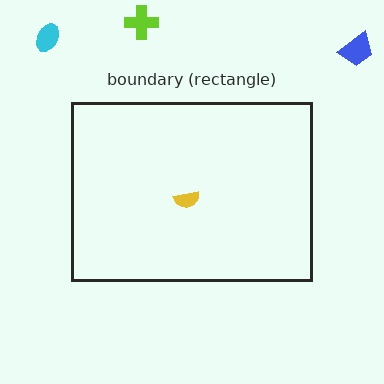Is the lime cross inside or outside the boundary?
Outside.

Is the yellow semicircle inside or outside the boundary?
Inside.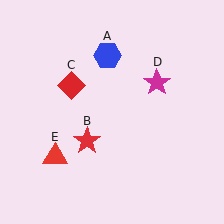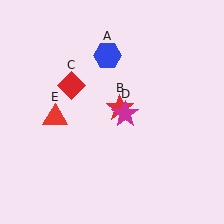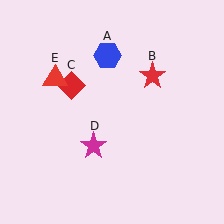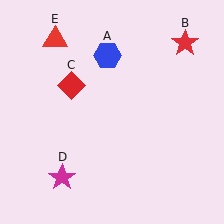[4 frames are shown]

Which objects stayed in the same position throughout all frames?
Blue hexagon (object A) and red diamond (object C) remained stationary.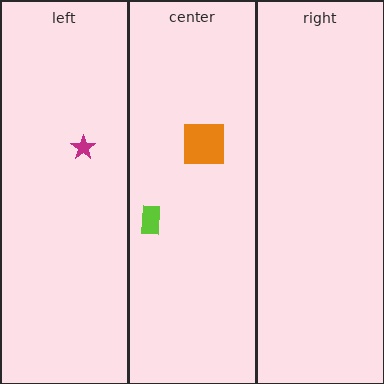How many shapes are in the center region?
2.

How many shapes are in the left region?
1.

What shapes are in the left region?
The magenta star.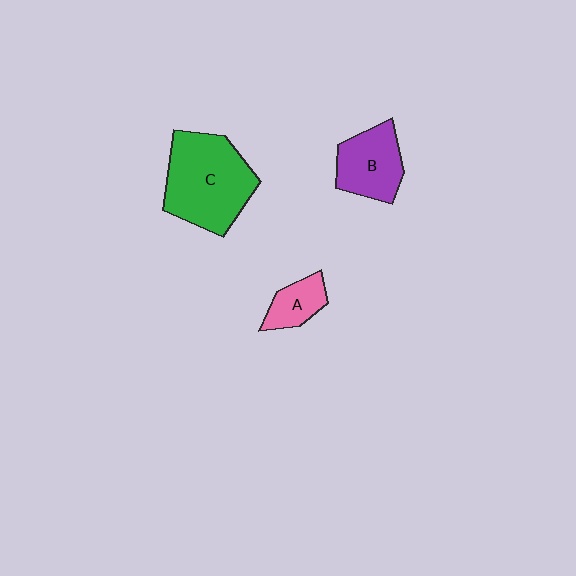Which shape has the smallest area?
Shape A (pink).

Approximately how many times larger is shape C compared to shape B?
Approximately 1.7 times.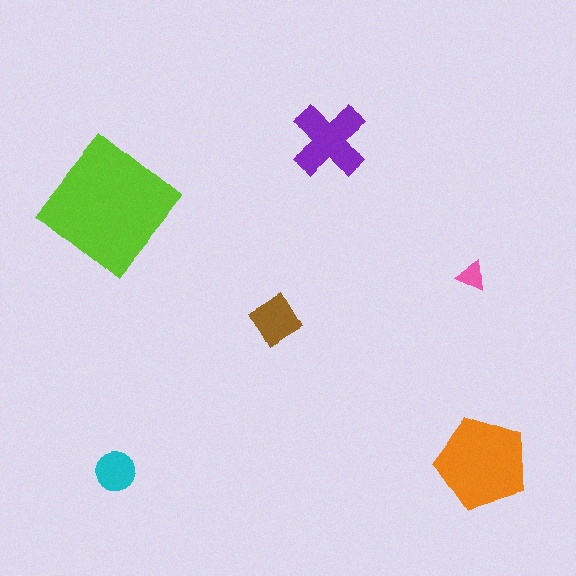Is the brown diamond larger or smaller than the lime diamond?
Smaller.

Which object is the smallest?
The pink triangle.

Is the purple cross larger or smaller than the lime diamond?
Smaller.